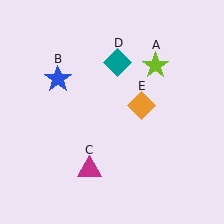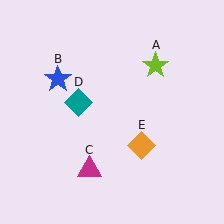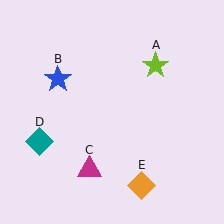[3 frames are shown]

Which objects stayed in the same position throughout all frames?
Lime star (object A) and blue star (object B) and magenta triangle (object C) remained stationary.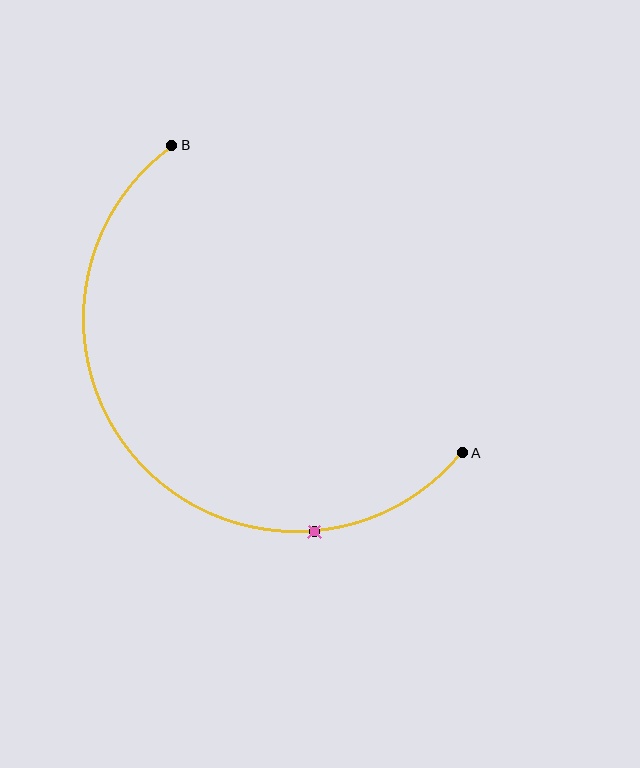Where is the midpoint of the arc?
The arc midpoint is the point on the curve farthest from the straight line joining A and B. It sits below and to the left of that line.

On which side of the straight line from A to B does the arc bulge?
The arc bulges below and to the left of the straight line connecting A and B.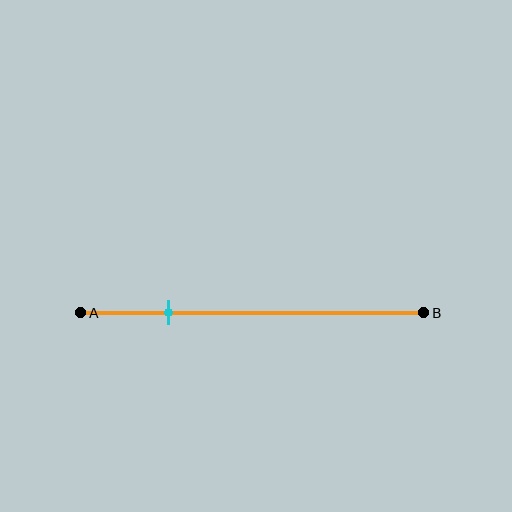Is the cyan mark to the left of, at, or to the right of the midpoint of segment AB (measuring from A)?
The cyan mark is to the left of the midpoint of segment AB.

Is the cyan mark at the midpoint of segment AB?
No, the mark is at about 25% from A, not at the 50% midpoint.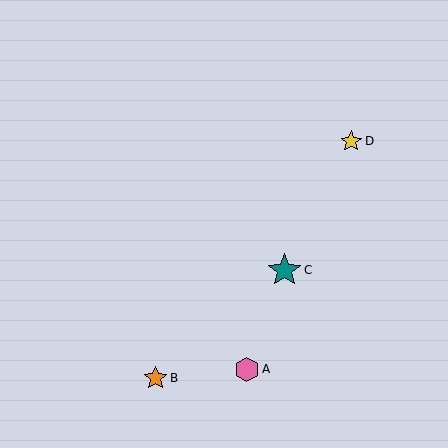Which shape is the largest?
The teal star (labeled C) is the largest.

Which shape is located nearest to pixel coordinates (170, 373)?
The orange star (labeled B) at (156, 378) is nearest to that location.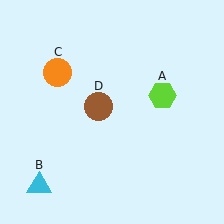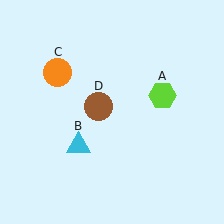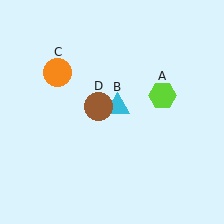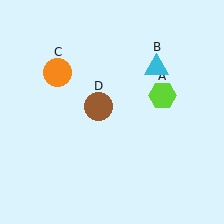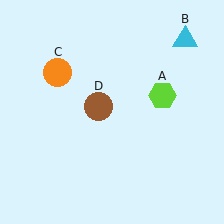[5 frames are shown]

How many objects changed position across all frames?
1 object changed position: cyan triangle (object B).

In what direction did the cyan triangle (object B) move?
The cyan triangle (object B) moved up and to the right.